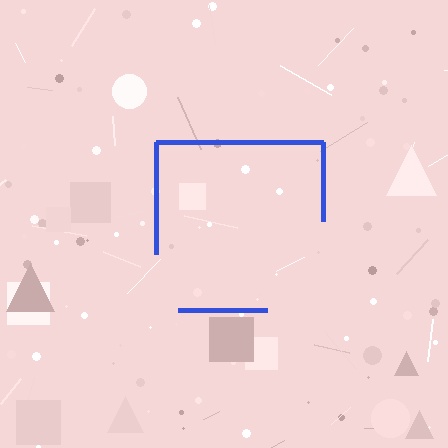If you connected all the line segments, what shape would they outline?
They would outline a square.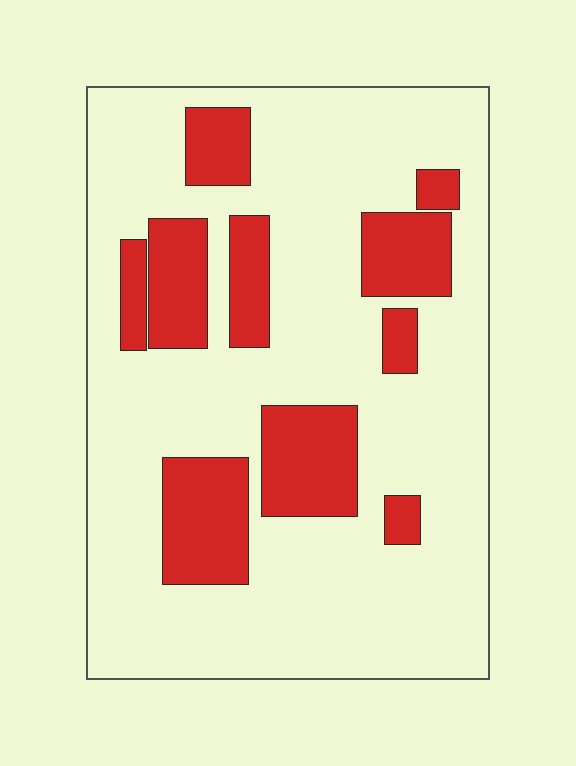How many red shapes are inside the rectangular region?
10.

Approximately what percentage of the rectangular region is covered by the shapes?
Approximately 25%.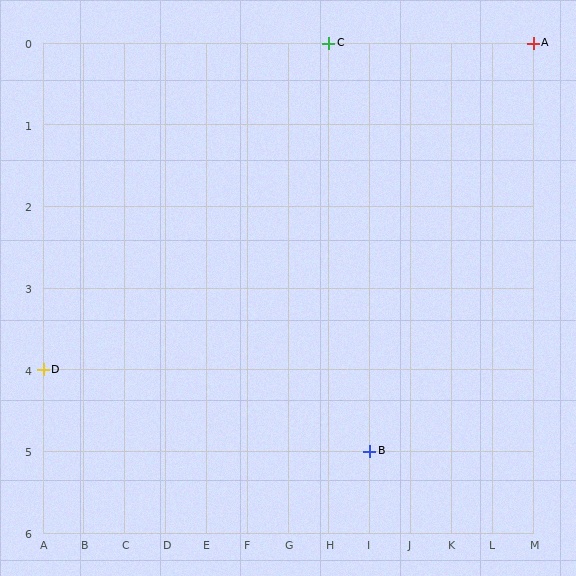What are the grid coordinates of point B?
Point B is at grid coordinates (I, 5).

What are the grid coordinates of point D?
Point D is at grid coordinates (A, 4).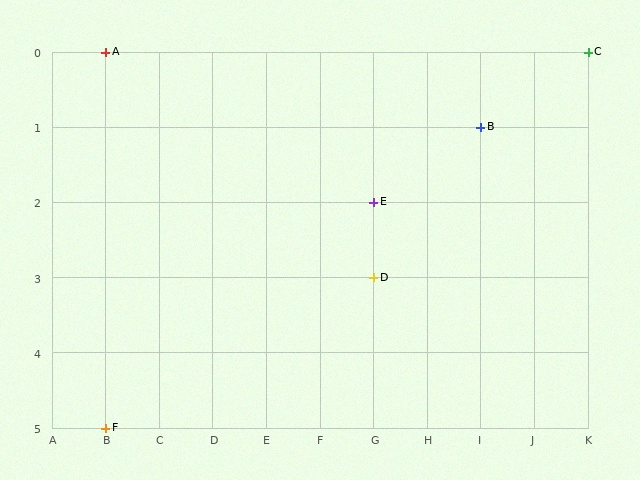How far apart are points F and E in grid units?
Points F and E are 5 columns and 3 rows apart (about 5.8 grid units diagonally).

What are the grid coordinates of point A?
Point A is at grid coordinates (B, 0).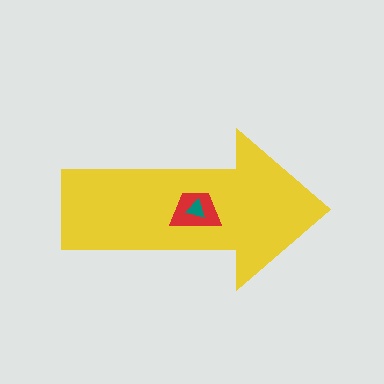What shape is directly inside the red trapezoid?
The teal triangle.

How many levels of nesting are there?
3.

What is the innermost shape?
The teal triangle.